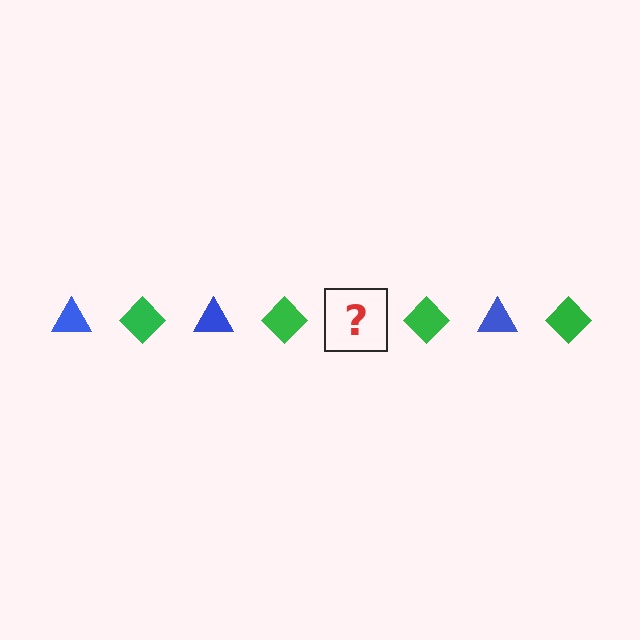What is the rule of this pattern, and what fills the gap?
The rule is that the pattern alternates between blue triangle and green diamond. The gap should be filled with a blue triangle.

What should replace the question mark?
The question mark should be replaced with a blue triangle.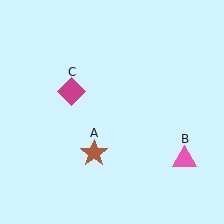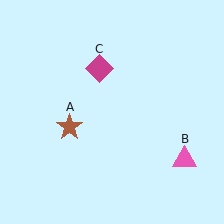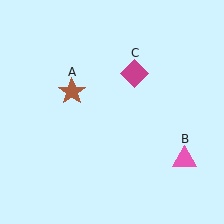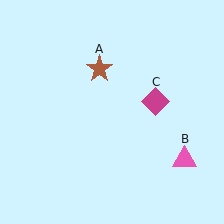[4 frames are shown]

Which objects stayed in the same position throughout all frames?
Pink triangle (object B) remained stationary.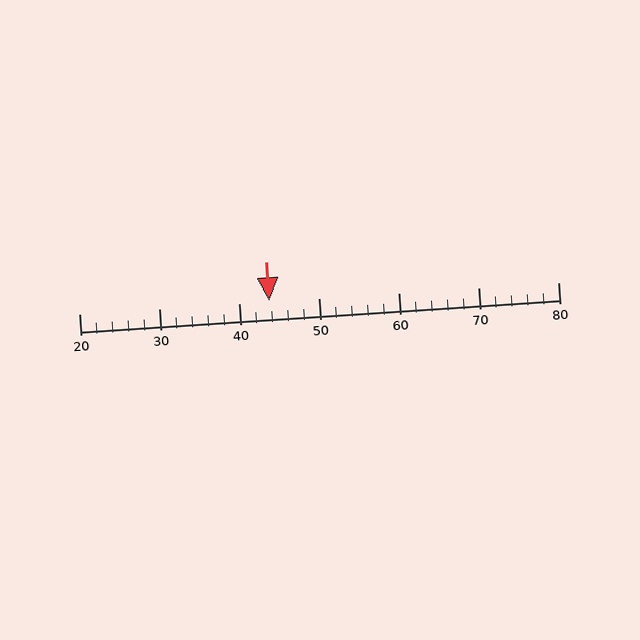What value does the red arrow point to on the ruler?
The red arrow points to approximately 44.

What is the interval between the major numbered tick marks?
The major tick marks are spaced 10 units apart.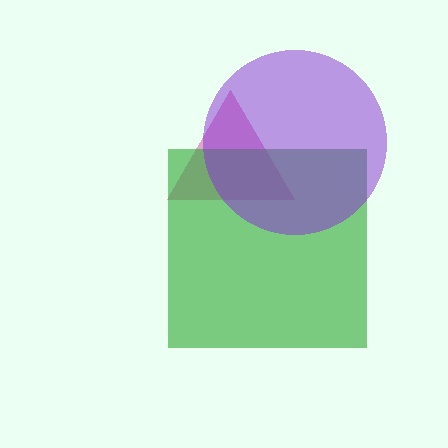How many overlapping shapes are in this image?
There are 3 overlapping shapes in the image.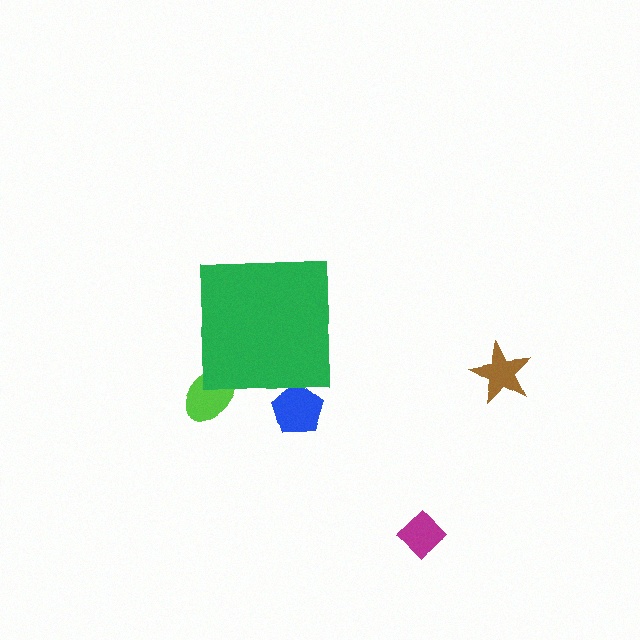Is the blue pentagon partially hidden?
Yes, the blue pentagon is partially hidden behind the green square.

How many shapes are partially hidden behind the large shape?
2 shapes are partially hidden.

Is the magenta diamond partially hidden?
No, the magenta diamond is fully visible.